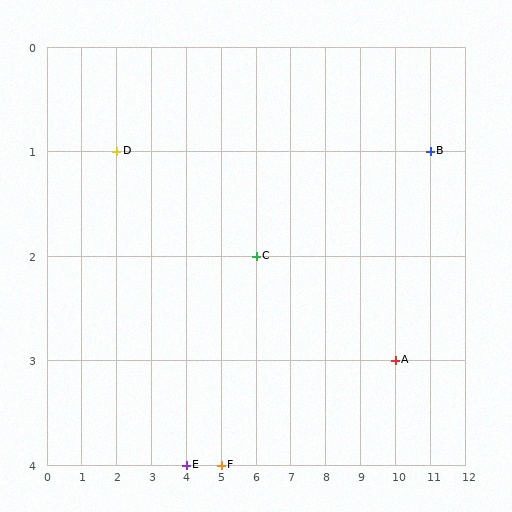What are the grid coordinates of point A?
Point A is at grid coordinates (10, 3).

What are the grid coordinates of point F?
Point F is at grid coordinates (5, 4).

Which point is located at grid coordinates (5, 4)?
Point F is at (5, 4).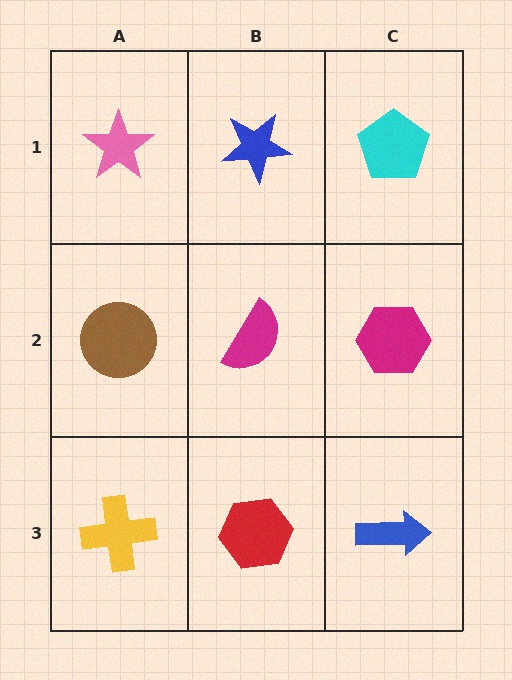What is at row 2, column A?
A brown circle.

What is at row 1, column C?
A cyan pentagon.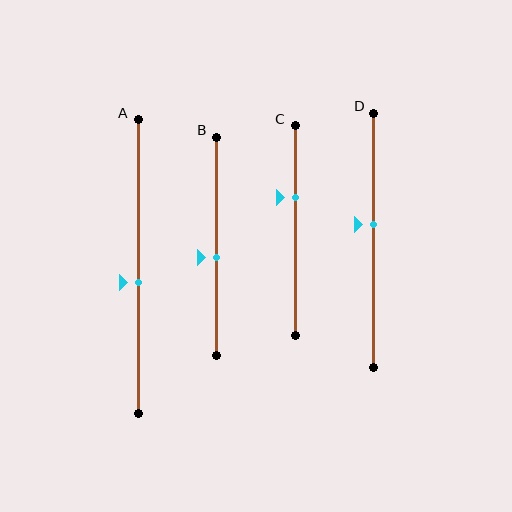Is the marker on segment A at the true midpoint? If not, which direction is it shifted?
No, the marker on segment A is shifted downward by about 5% of the segment length.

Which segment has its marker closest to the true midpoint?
Segment B has its marker closest to the true midpoint.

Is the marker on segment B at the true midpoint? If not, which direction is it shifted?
No, the marker on segment B is shifted downward by about 5% of the segment length.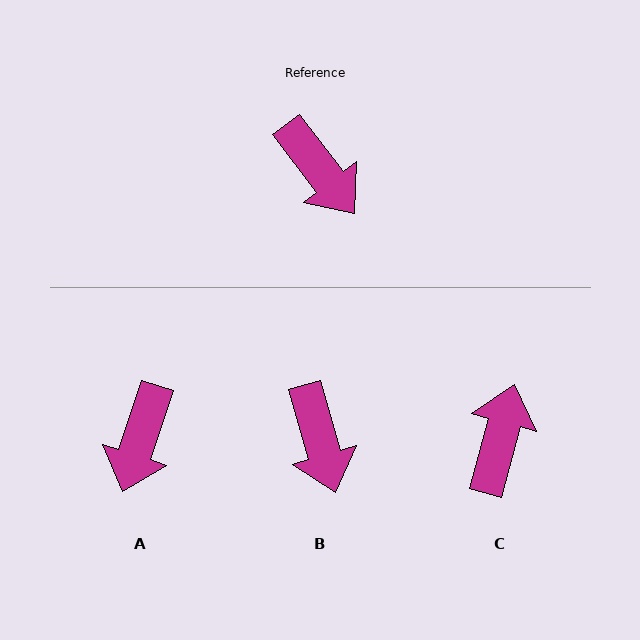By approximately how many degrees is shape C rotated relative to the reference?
Approximately 128 degrees counter-clockwise.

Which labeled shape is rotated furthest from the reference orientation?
C, about 128 degrees away.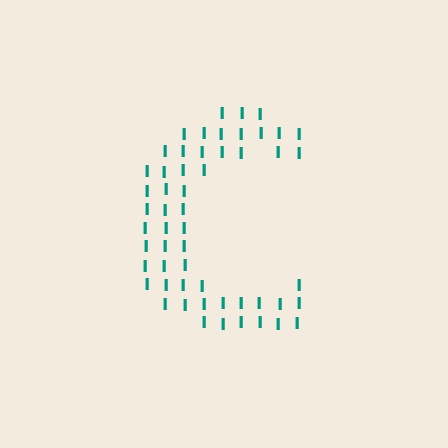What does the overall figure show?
The overall figure shows the letter C.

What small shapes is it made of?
It is made of small letter I's.